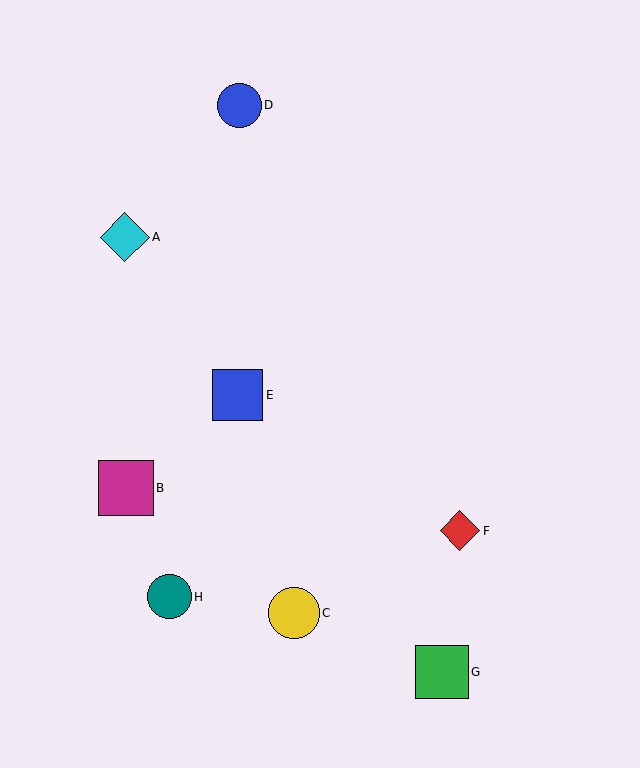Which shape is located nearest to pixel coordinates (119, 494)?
The magenta square (labeled B) at (126, 488) is nearest to that location.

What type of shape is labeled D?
Shape D is a blue circle.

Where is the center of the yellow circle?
The center of the yellow circle is at (294, 613).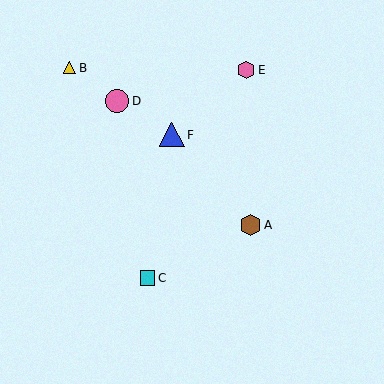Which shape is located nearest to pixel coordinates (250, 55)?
The pink hexagon (labeled E) at (246, 70) is nearest to that location.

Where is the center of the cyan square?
The center of the cyan square is at (148, 278).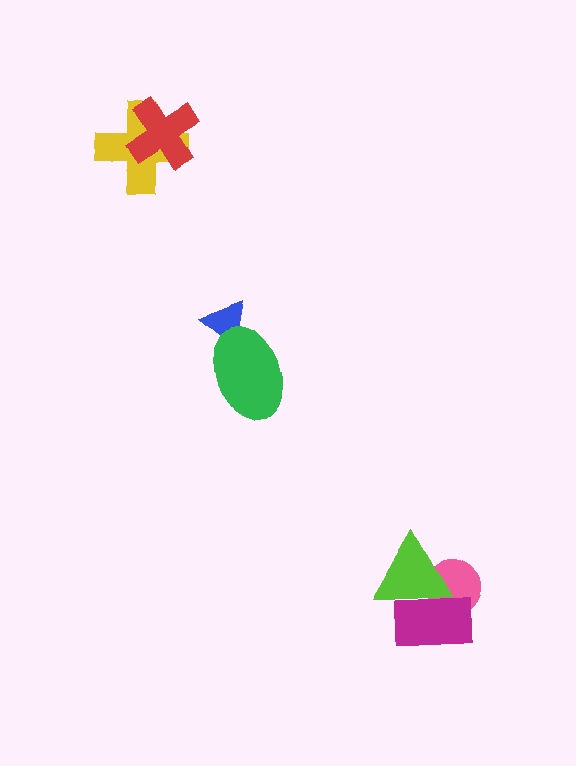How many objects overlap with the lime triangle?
2 objects overlap with the lime triangle.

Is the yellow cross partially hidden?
Yes, it is partially covered by another shape.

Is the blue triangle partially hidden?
Yes, it is partially covered by another shape.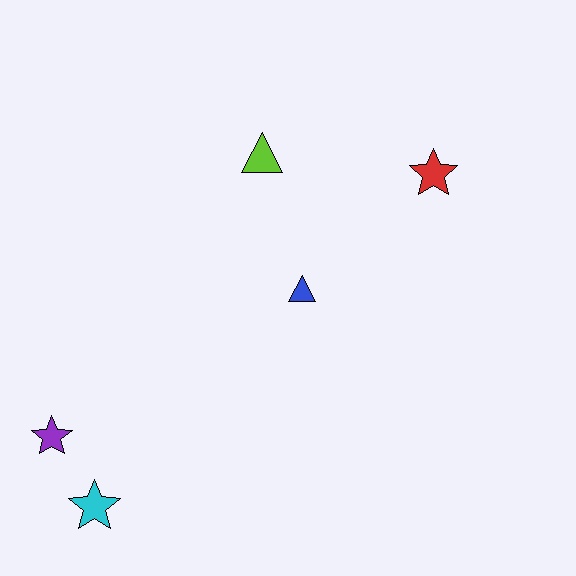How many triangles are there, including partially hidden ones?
There are 2 triangles.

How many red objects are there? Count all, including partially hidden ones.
There is 1 red object.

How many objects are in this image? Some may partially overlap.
There are 5 objects.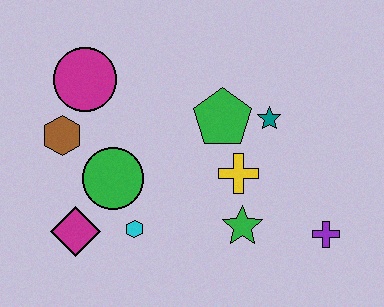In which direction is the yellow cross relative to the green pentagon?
The yellow cross is below the green pentagon.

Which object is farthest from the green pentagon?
The magenta diamond is farthest from the green pentagon.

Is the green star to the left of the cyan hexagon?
No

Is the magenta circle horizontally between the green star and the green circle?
No